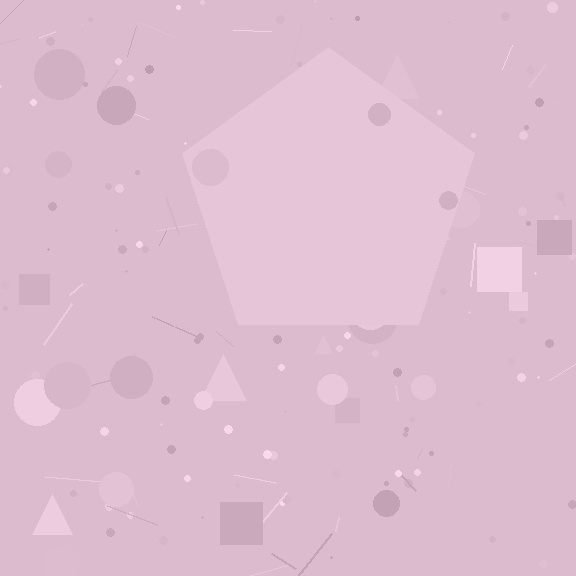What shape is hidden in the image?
A pentagon is hidden in the image.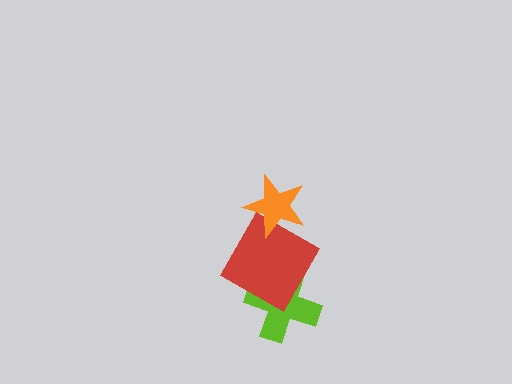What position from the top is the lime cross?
The lime cross is 3rd from the top.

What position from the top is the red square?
The red square is 2nd from the top.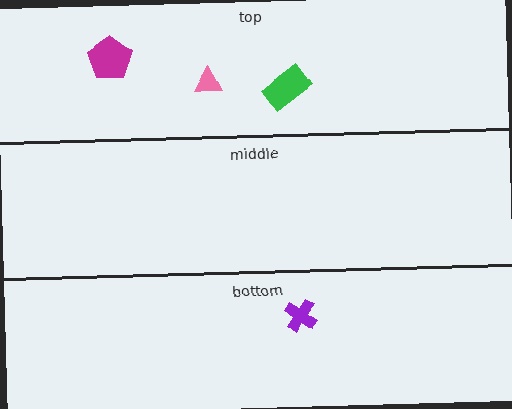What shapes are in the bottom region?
The purple cross.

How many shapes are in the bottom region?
1.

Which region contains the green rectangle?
The top region.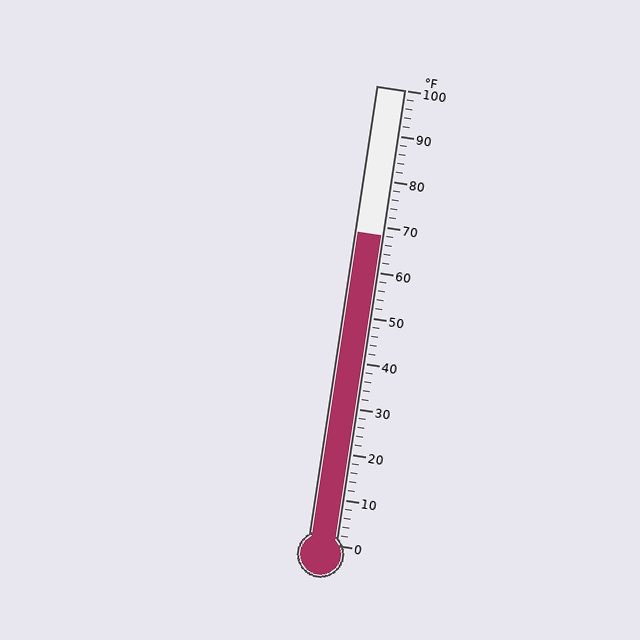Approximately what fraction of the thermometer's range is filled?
The thermometer is filled to approximately 70% of its range.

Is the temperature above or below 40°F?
The temperature is above 40°F.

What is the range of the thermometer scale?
The thermometer scale ranges from 0°F to 100°F.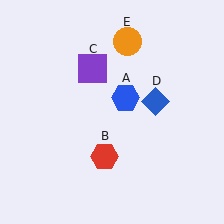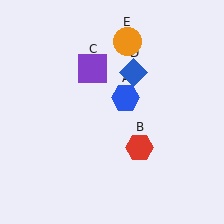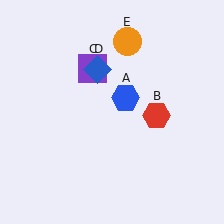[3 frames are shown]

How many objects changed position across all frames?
2 objects changed position: red hexagon (object B), blue diamond (object D).